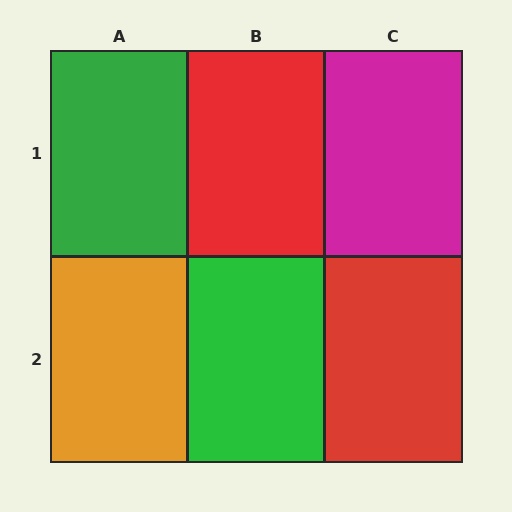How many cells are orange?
1 cell is orange.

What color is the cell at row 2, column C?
Red.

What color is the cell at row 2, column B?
Green.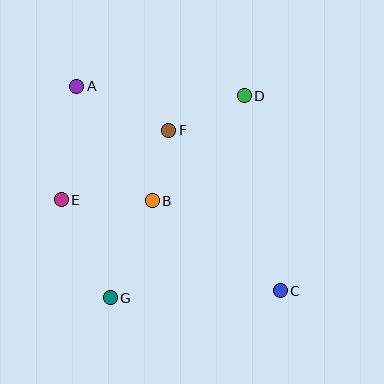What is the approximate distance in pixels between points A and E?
The distance between A and E is approximately 115 pixels.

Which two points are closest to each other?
Points B and F are closest to each other.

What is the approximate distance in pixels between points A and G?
The distance between A and G is approximately 214 pixels.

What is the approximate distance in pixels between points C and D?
The distance between C and D is approximately 198 pixels.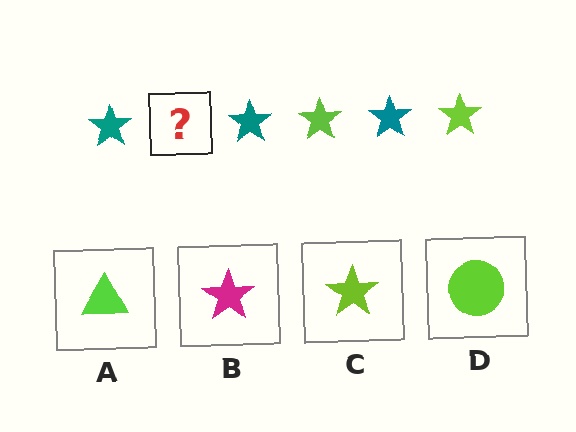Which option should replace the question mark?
Option C.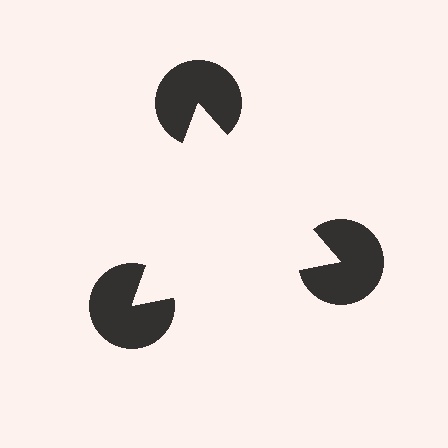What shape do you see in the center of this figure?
An illusory triangle — its edges are inferred from the aligned wedge cuts in the pac-man discs, not physically drawn.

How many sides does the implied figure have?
3 sides.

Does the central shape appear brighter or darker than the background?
It typically appears slightly brighter than the background, even though no actual brightness change is drawn.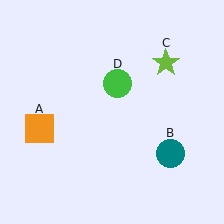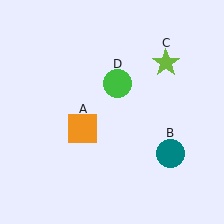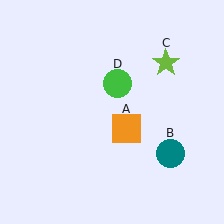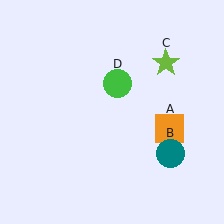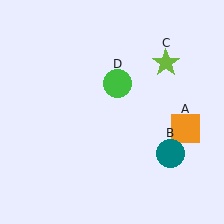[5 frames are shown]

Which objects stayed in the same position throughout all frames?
Teal circle (object B) and lime star (object C) and green circle (object D) remained stationary.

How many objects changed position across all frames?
1 object changed position: orange square (object A).